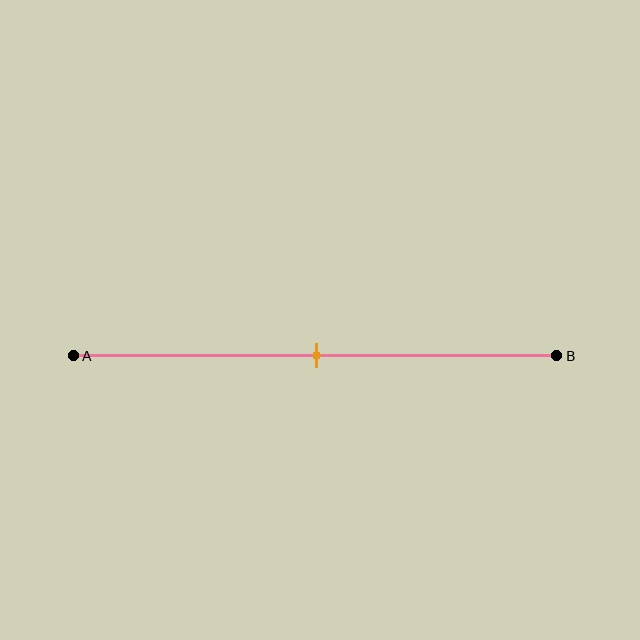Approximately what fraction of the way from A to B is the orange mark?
The orange mark is approximately 50% of the way from A to B.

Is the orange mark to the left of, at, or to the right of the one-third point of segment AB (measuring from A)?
The orange mark is to the right of the one-third point of segment AB.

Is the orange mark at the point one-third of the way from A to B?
No, the mark is at about 50% from A, not at the 33% one-third point.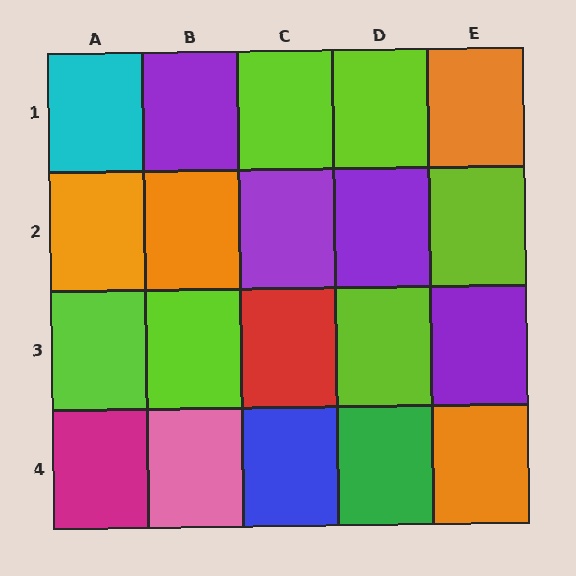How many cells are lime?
6 cells are lime.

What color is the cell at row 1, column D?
Lime.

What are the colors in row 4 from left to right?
Magenta, pink, blue, green, orange.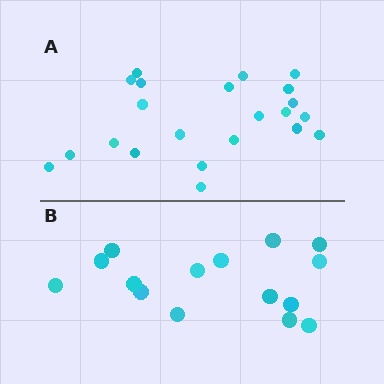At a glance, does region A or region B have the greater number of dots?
Region A (the top region) has more dots.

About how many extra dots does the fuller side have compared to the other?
Region A has roughly 8 or so more dots than region B.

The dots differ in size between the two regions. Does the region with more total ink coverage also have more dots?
No. Region B has more total ink coverage because its dots are larger, but region A actually contains more individual dots. Total area can be misleading — the number of items is what matters here.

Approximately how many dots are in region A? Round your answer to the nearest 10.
About 20 dots. (The exact count is 22, which rounds to 20.)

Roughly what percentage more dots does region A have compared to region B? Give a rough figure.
About 45% more.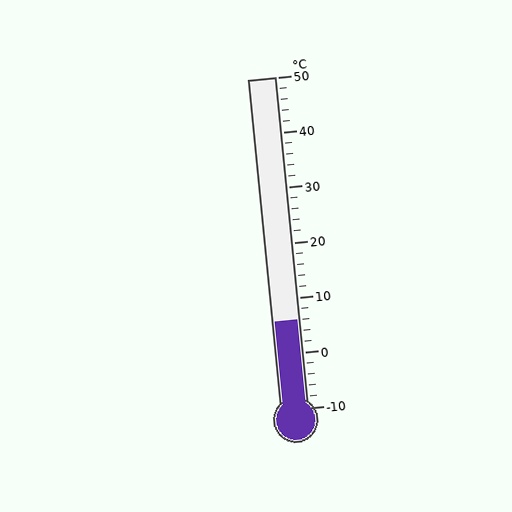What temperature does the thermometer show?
The thermometer shows approximately 6°C.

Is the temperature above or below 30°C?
The temperature is below 30°C.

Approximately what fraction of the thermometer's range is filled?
The thermometer is filled to approximately 25% of its range.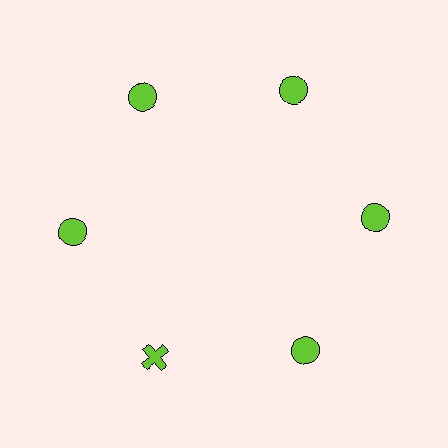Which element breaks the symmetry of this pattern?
The lime cross at roughly the 7 o'clock position breaks the symmetry. All other shapes are lime circles.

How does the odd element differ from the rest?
It has a different shape: cross instead of circle.